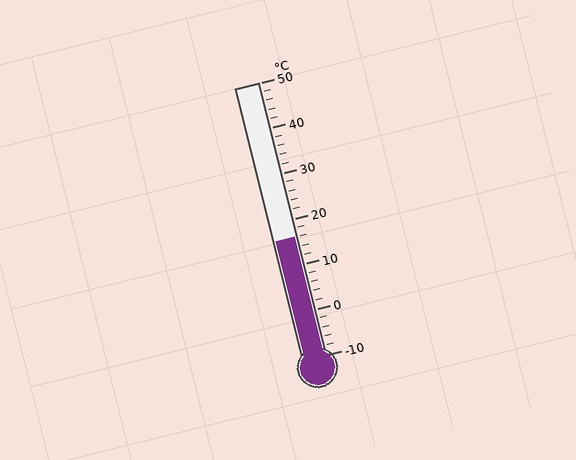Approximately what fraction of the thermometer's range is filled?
The thermometer is filled to approximately 45% of its range.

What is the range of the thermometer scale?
The thermometer scale ranges from -10°C to 50°C.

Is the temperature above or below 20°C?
The temperature is below 20°C.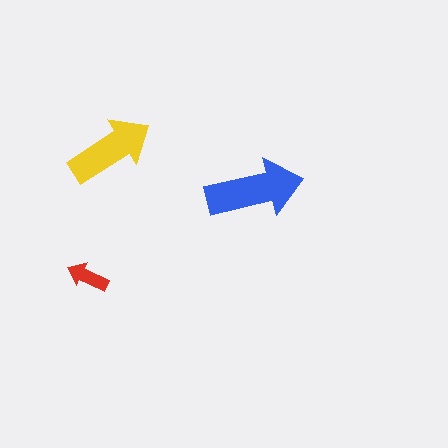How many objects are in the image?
There are 3 objects in the image.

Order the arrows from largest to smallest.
the blue one, the yellow one, the red one.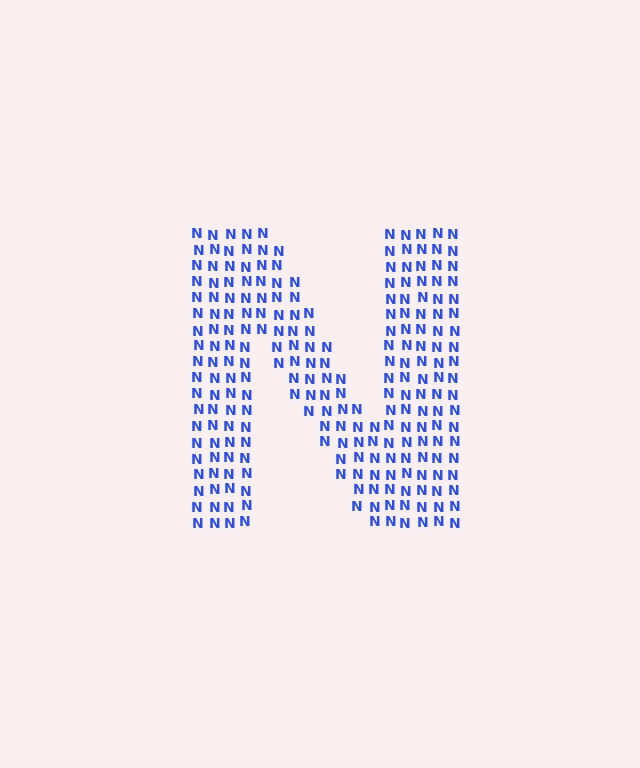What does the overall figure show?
The overall figure shows the letter N.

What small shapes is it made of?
It is made of small letter N's.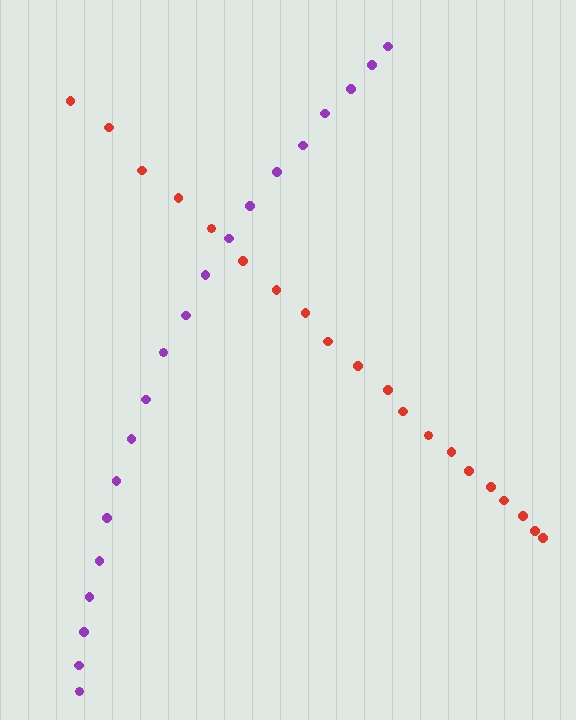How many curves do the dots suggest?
There are 2 distinct paths.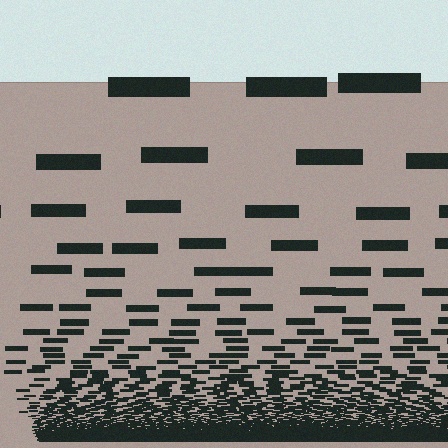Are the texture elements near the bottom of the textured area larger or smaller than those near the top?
Smaller. The gradient is inverted — elements near the bottom are smaller and denser.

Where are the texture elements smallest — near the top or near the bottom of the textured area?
Near the bottom.